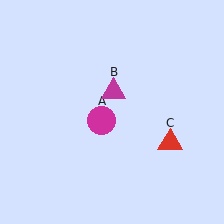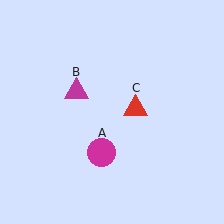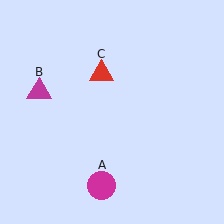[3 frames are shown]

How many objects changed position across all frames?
3 objects changed position: magenta circle (object A), magenta triangle (object B), red triangle (object C).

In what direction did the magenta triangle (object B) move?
The magenta triangle (object B) moved left.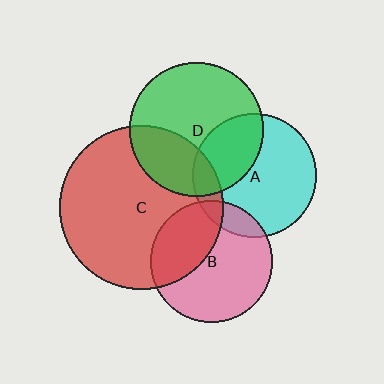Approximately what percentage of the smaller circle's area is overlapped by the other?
Approximately 10%.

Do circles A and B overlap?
Yes.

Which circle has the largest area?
Circle C (red).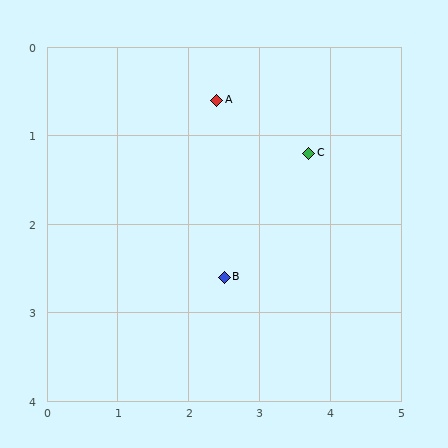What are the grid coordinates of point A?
Point A is at approximately (2.4, 0.6).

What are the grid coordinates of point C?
Point C is at approximately (3.7, 1.2).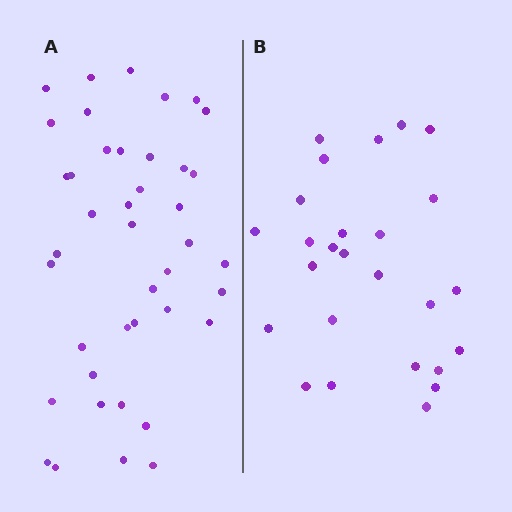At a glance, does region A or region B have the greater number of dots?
Region A (the left region) has more dots.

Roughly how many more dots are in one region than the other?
Region A has approximately 15 more dots than region B.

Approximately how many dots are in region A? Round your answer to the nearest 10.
About 40 dots. (The exact count is 41, which rounds to 40.)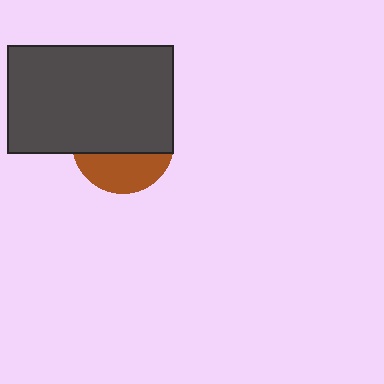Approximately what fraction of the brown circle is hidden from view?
Roughly 63% of the brown circle is hidden behind the dark gray rectangle.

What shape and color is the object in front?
The object in front is a dark gray rectangle.